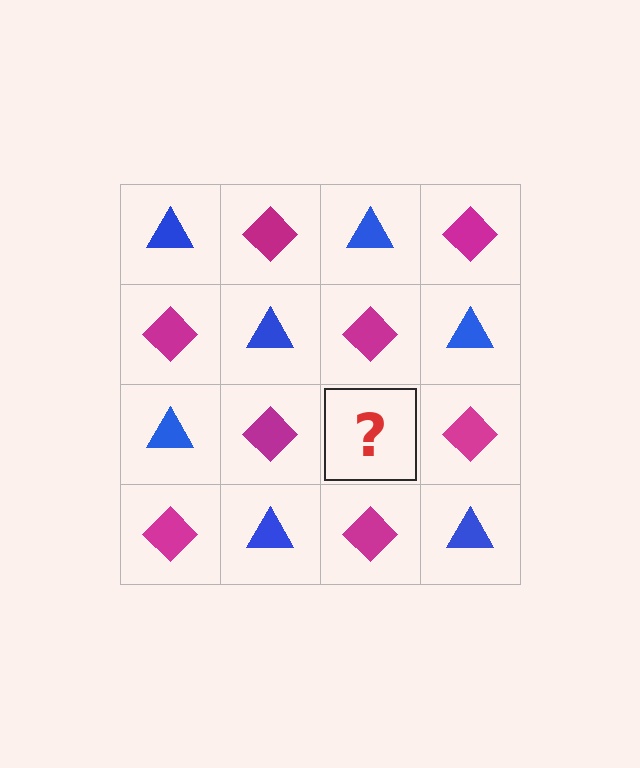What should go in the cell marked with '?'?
The missing cell should contain a blue triangle.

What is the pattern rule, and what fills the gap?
The rule is that it alternates blue triangle and magenta diamond in a checkerboard pattern. The gap should be filled with a blue triangle.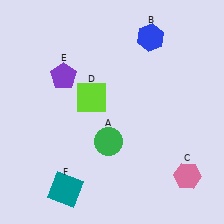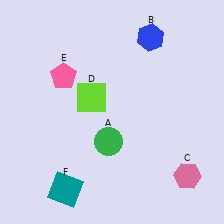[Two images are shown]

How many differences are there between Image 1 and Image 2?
There is 1 difference between the two images.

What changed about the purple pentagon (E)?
In Image 1, E is purple. In Image 2, it changed to pink.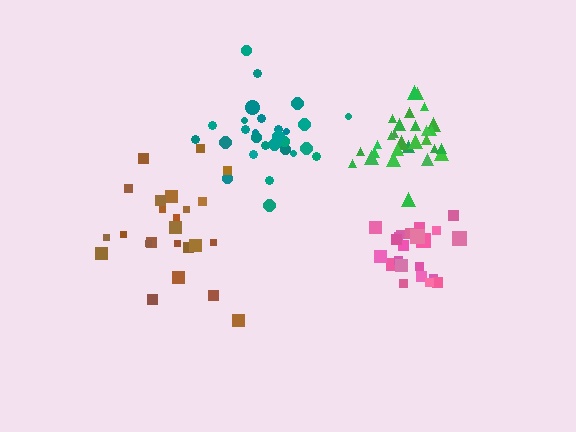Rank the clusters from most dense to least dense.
green, pink, teal, brown.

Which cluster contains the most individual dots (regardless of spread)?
Teal (28).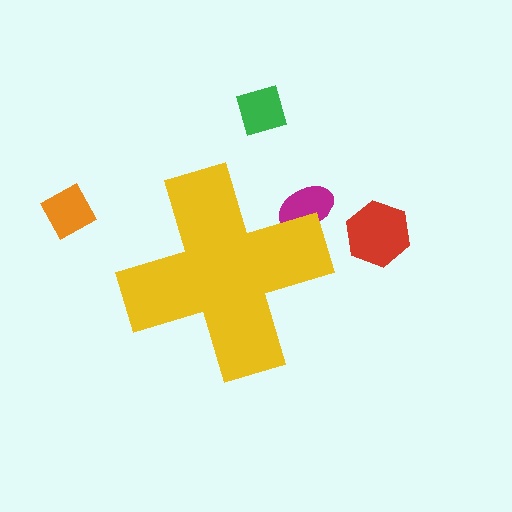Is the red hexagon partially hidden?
No, the red hexagon is fully visible.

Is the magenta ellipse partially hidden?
Yes, the magenta ellipse is partially hidden behind the yellow cross.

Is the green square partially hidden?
No, the green square is fully visible.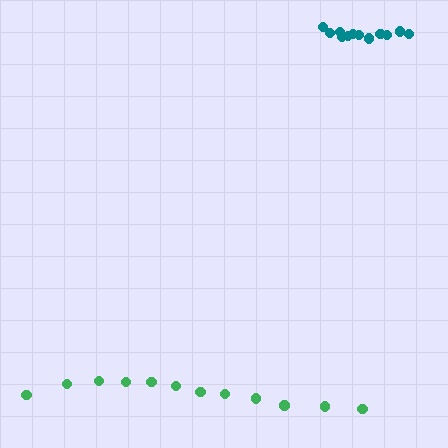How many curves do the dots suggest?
There are 2 distinct paths.